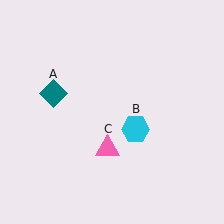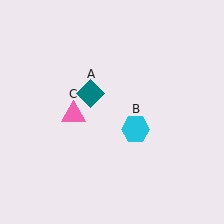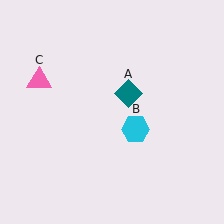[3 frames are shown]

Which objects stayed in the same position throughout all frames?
Cyan hexagon (object B) remained stationary.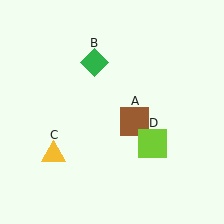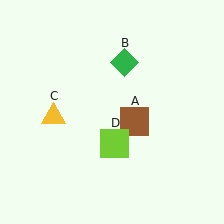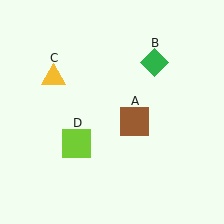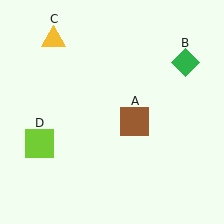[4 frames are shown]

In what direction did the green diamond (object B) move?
The green diamond (object B) moved right.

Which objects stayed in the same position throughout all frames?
Brown square (object A) remained stationary.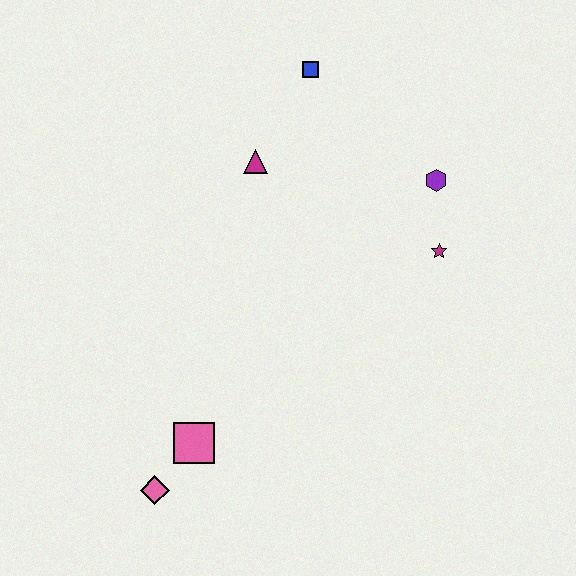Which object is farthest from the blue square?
The pink diamond is farthest from the blue square.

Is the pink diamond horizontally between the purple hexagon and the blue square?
No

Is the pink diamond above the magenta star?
No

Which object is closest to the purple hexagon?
The magenta star is closest to the purple hexagon.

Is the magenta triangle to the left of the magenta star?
Yes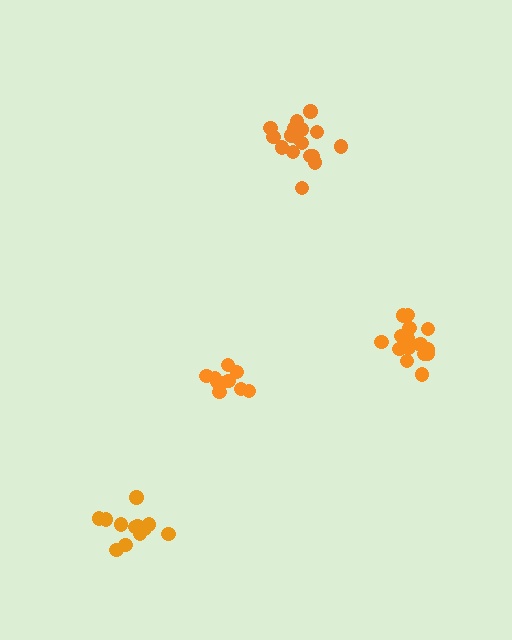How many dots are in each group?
Group 1: 17 dots, Group 2: 12 dots, Group 3: 15 dots, Group 4: 12 dots (56 total).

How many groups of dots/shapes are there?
There are 4 groups.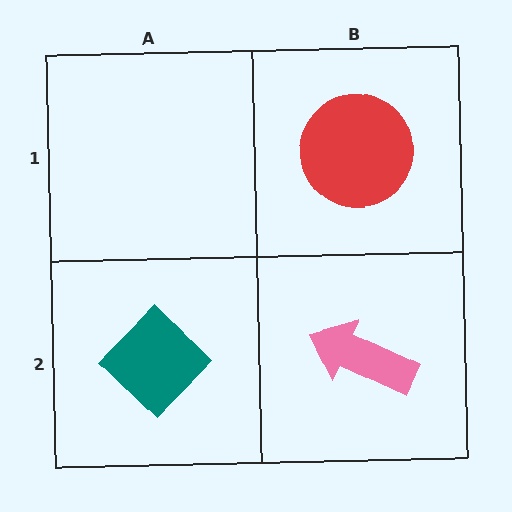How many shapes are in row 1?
1 shape.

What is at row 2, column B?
A pink arrow.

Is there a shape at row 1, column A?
No, that cell is empty.